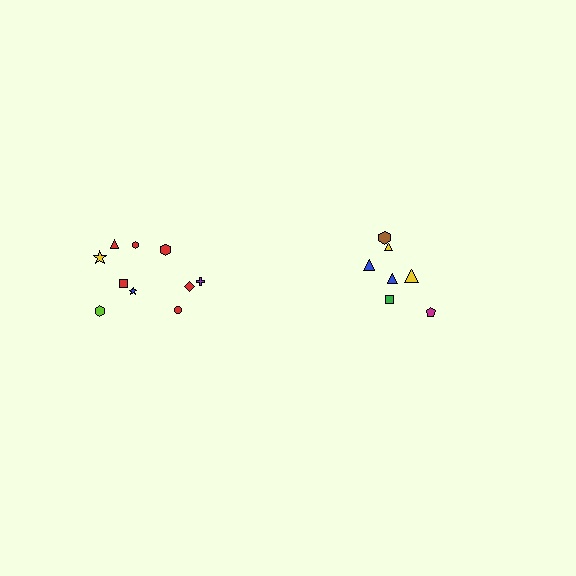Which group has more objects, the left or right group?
The left group.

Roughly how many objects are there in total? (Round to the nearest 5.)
Roughly 15 objects in total.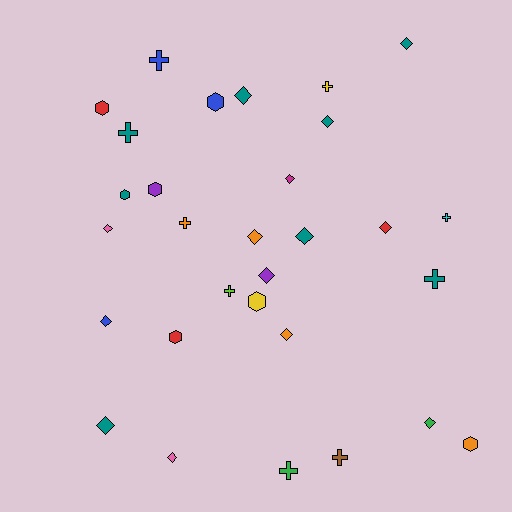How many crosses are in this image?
There are 9 crosses.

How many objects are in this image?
There are 30 objects.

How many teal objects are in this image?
There are 8 teal objects.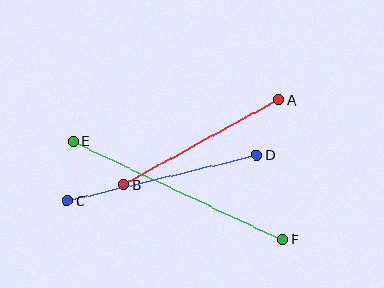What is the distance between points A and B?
The distance is approximately 177 pixels.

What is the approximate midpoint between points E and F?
The midpoint is at approximately (178, 190) pixels.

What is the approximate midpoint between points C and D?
The midpoint is at approximately (162, 178) pixels.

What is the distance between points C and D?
The distance is approximately 194 pixels.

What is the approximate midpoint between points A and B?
The midpoint is at approximately (201, 142) pixels.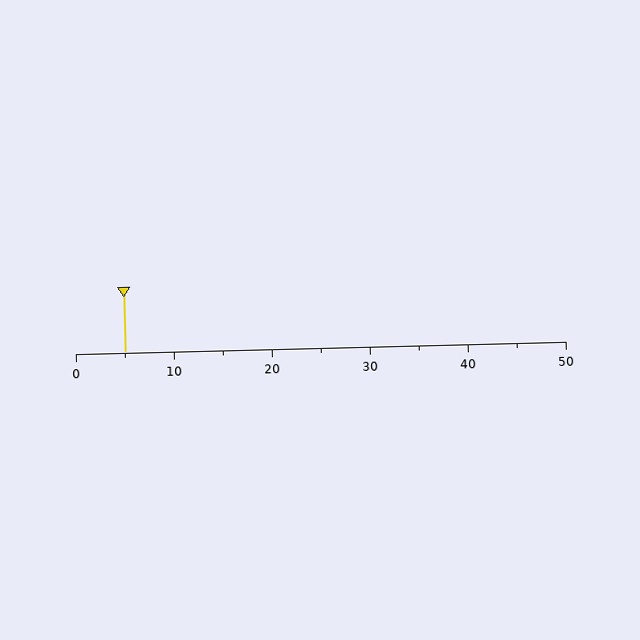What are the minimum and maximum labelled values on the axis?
The axis runs from 0 to 50.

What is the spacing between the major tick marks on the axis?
The major ticks are spaced 10 apart.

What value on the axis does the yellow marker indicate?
The marker indicates approximately 5.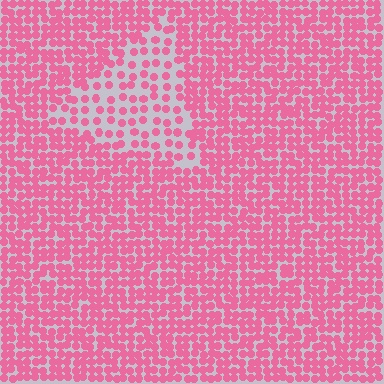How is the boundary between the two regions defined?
The boundary is defined by a change in element density (approximately 2.1x ratio). All elements are the same color, size, and shape.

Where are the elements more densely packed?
The elements are more densely packed outside the triangle boundary.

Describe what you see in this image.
The image contains small pink elements arranged at two different densities. A triangle-shaped region is visible where the elements are less densely packed than the surrounding area.